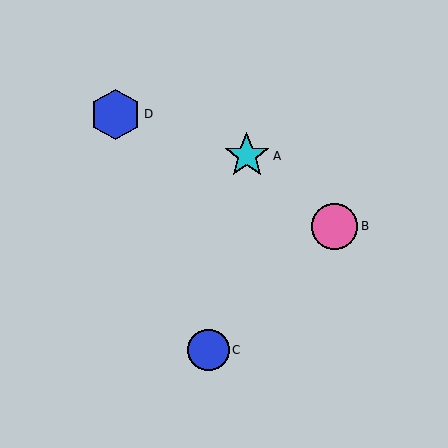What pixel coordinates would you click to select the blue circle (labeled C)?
Click at (209, 350) to select the blue circle C.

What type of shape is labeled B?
Shape B is a pink circle.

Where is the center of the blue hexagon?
The center of the blue hexagon is at (116, 114).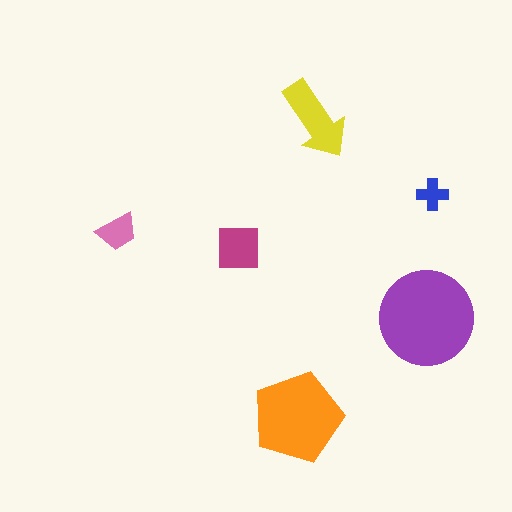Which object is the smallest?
The blue cross.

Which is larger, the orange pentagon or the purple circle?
The purple circle.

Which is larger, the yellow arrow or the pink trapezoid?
The yellow arrow.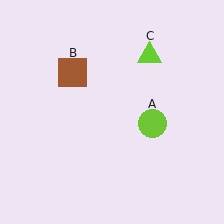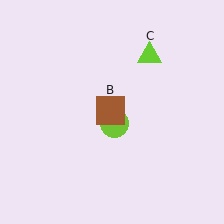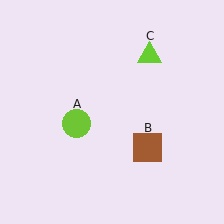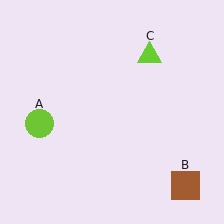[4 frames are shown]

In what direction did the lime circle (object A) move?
The lime circle (object A) moved left.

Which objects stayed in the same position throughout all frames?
Lime triangle (object C) remained stationary.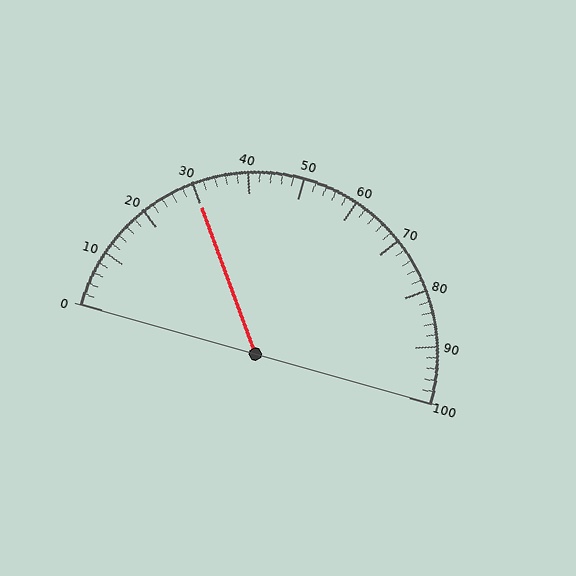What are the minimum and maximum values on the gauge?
The gauge ranges from 0 to 100.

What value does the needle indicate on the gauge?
The needle indicates approximately 30.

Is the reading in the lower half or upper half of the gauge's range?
The reading is in the lower half of the range (0 to 100).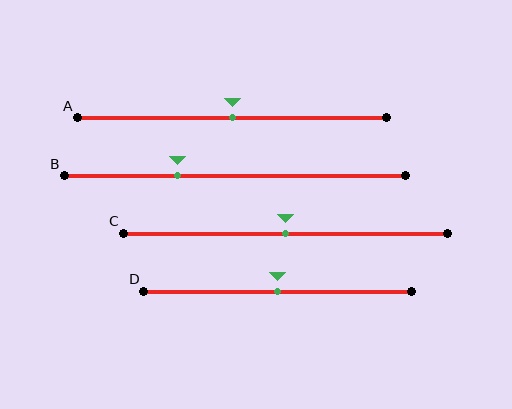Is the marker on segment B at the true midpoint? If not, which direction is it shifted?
No, the marker on segment B is shifted to the left by about 17% of the segment length.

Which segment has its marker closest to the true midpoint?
Segment A has its marker closest to the true midpoint.